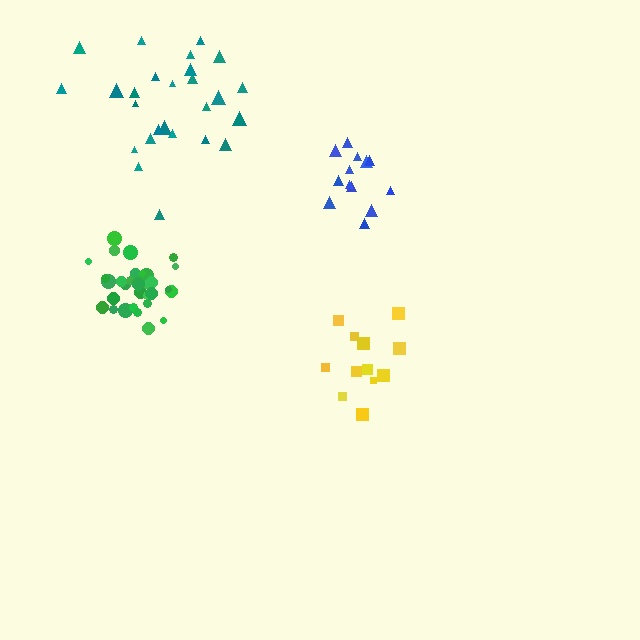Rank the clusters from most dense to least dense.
green, blue, yellow, teal.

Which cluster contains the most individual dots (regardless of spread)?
Green (33).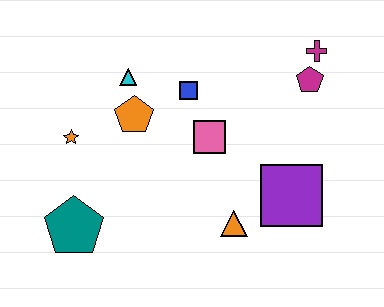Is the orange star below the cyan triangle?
Yes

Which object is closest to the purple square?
The orange triangle is closest to the purple square.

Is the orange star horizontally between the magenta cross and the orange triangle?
No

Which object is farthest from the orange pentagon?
The magenta cross is farthest from the orange pentagon.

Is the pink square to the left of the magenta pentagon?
Yes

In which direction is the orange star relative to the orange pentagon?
The orange star is to the left of the orange pentagon.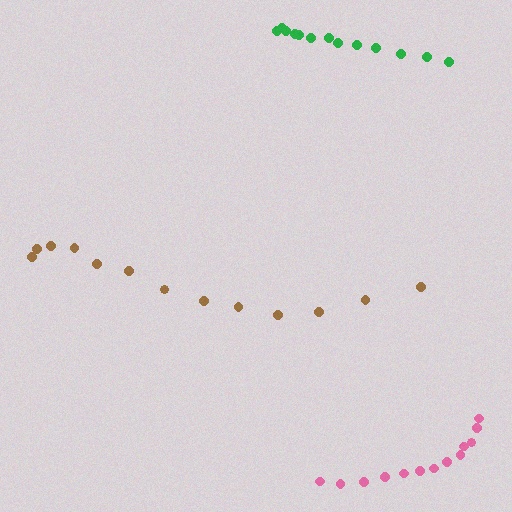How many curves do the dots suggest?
There are 3 distinct paths.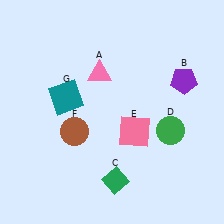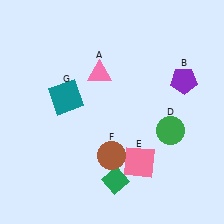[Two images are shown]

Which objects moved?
The objects that moved are: the pink square (E), the brown circle (F).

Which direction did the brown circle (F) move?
The brown circle (F) moved right.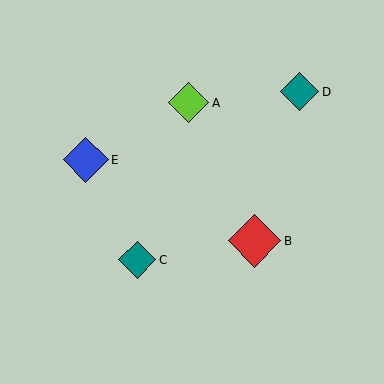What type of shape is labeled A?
Shape A is a lime diamond.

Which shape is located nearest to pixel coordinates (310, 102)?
The teal diamond (labeled D) at (300, 92) is nearest to that location.